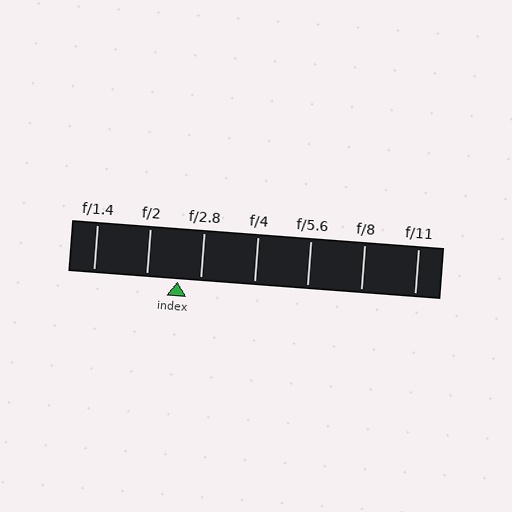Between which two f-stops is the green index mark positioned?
The index mark is between f/2 and f/2.8.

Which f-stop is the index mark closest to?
The index mark is closest to f/2.8.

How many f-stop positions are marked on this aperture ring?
There are 7 f-stop positions marked.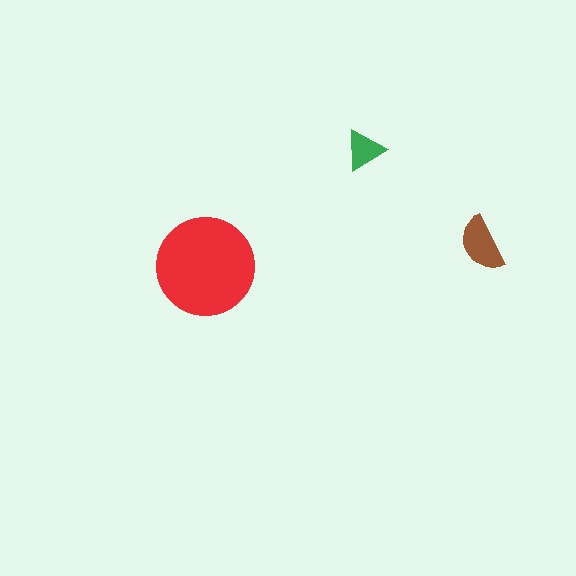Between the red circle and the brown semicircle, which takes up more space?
The red circle.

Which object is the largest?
The red circle.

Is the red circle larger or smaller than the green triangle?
Larger.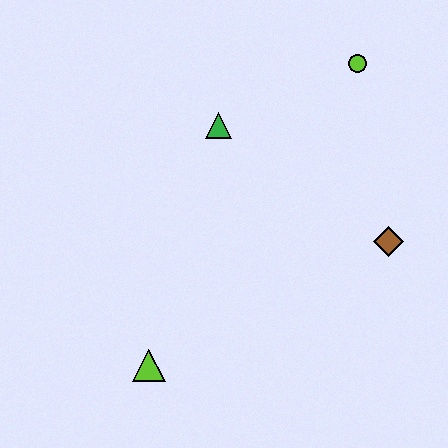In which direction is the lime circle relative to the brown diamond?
The lime circle is above the brown diamond.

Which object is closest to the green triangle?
The lime circle is closest to the green triangle.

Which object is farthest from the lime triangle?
The lime circle is farthest from the lime triangle.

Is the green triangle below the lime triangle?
No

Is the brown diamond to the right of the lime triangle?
Yes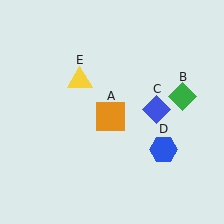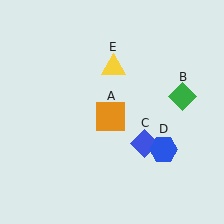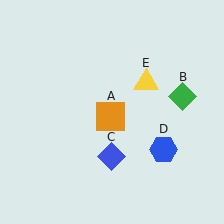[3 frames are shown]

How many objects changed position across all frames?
2 objects changed position: blue diamond (object C), yellow triangle (object E).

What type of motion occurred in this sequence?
The blue diamond (object C), yellow triangle (object E) rotated clockwise around the center of the scene.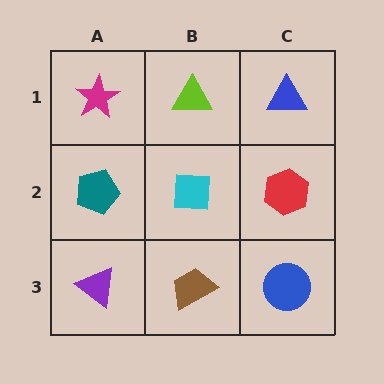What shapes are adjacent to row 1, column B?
A cyan square (row 2, column B), a magenta star (row 1, column A), a blue triangle (row 1, column C).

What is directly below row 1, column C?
A red hexagon.